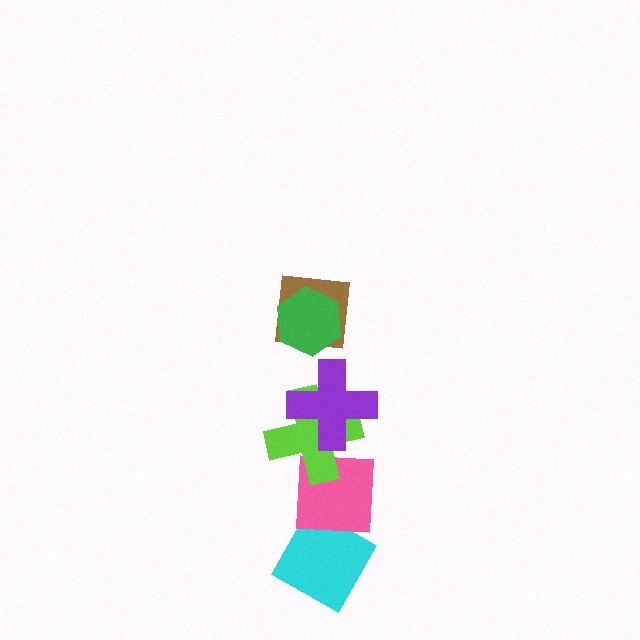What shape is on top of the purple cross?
The brown square is on top of the purple cross.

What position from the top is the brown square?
The brown square is 2nd from the top.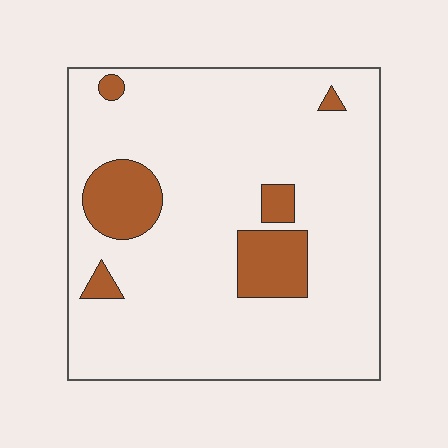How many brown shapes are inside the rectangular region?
6.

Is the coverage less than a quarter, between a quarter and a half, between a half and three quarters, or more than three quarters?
Less than a quarter.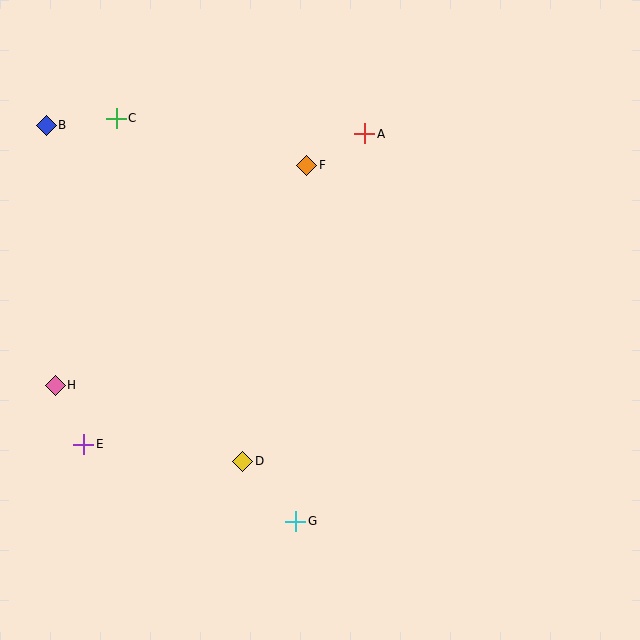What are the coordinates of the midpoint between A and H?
The midpoint between A and H is at (210, 259).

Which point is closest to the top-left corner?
Point B is closest to the top-left corner.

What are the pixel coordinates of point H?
Point H is at (55, 385).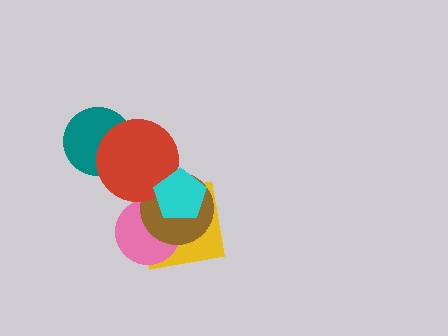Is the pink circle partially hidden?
Yes, it is partially covered by another shape.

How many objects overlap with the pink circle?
3 objects overlap with the pink circle.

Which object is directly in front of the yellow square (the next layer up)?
The pink circle is directly in front of the yellow square.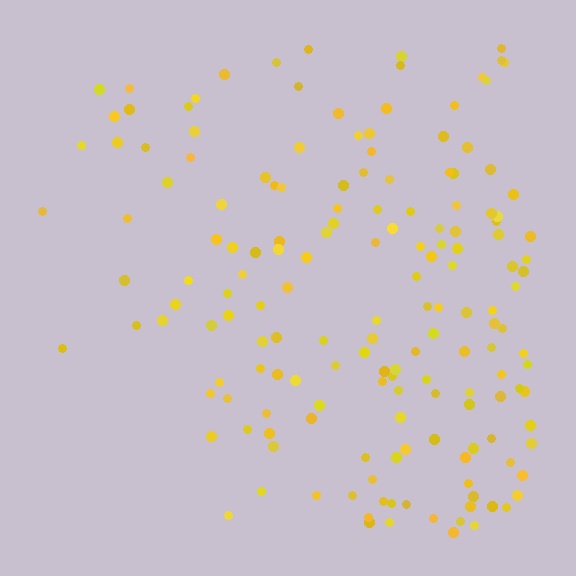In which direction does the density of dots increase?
From left to right, with the right side densest.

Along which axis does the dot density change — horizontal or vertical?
Horizontal.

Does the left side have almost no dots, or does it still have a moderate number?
Still a moderate number, just noticeably fewer than the right.